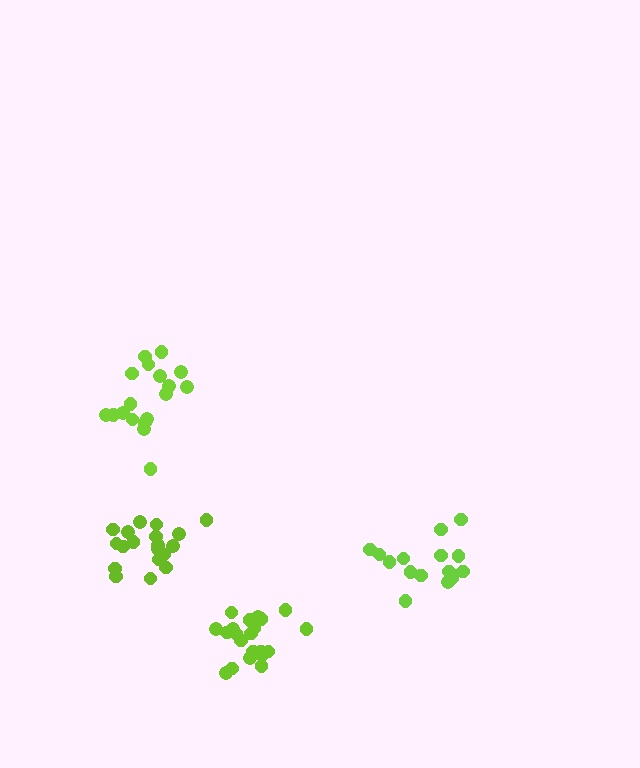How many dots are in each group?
Group 1: 18 dots, Group 2: 21 dots, Group 3: 15 dots, Group 4: 19 dots (73 total).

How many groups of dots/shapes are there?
There are 4 groups.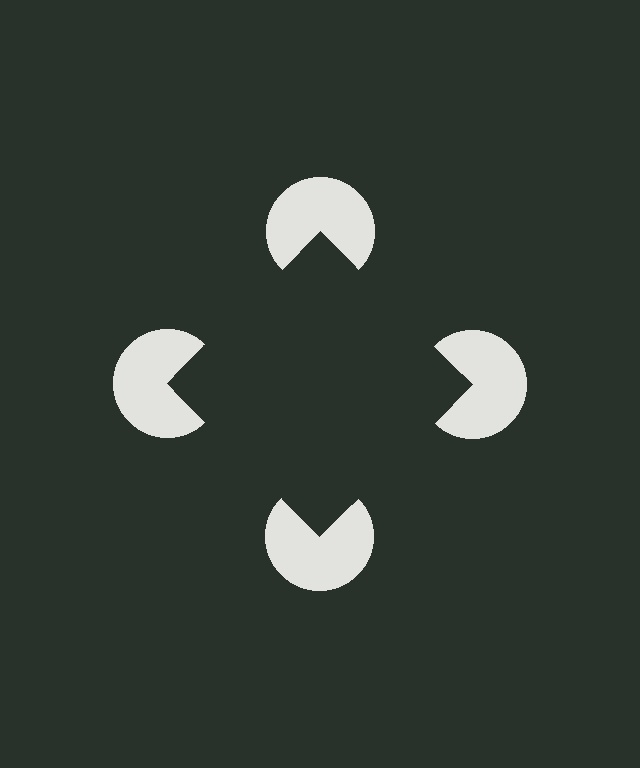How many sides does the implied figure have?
4 sides.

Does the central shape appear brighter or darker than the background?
It typically appears slightly darker than the background, even though no actual brightness change is drawn.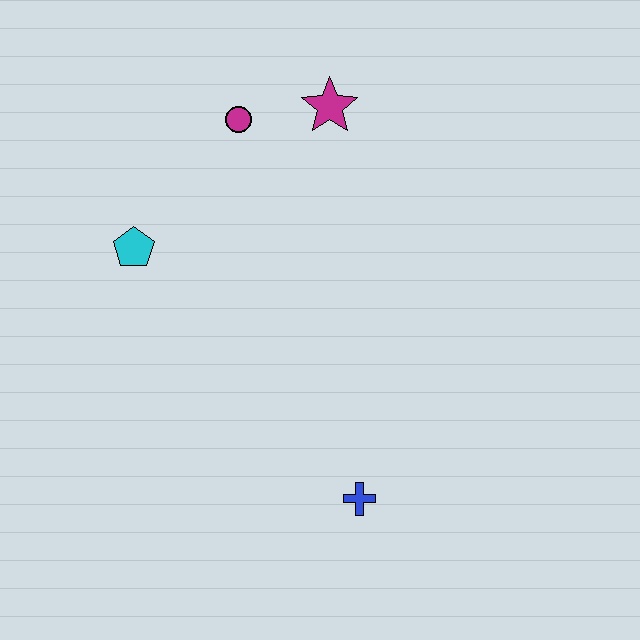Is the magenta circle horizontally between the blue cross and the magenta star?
No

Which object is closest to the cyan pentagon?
The magenta circle is closest to the cyan pentagon.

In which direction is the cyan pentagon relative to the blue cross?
The cyan pentagon is above the blue cross.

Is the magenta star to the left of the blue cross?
Yes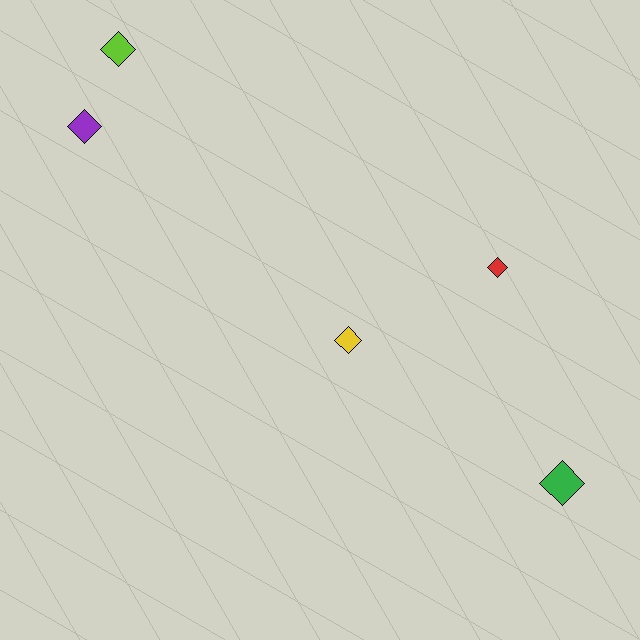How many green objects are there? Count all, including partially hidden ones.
There is 1 green object.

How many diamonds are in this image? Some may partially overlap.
There are 5 diamonds.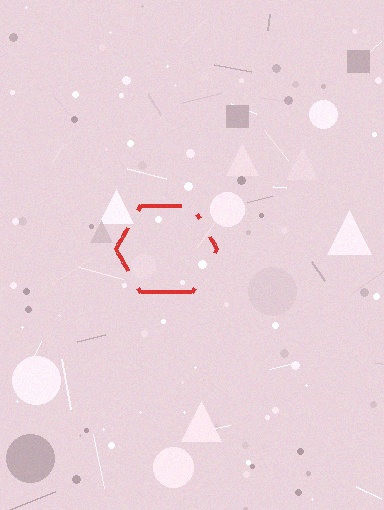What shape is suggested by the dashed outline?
The dashed outline suggests a hexagon.